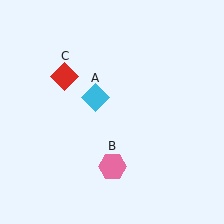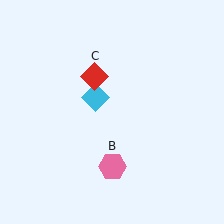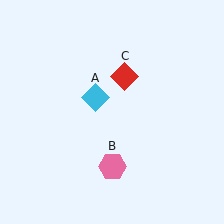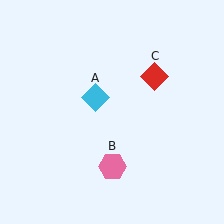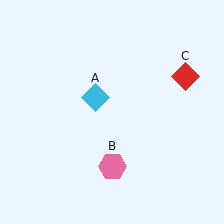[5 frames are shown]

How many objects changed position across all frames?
1 object changed position: red diamond (object C).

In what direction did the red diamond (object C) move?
The red diamond (object C) moved right.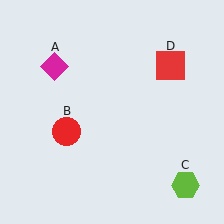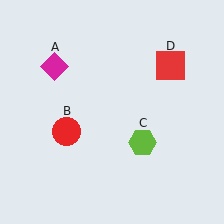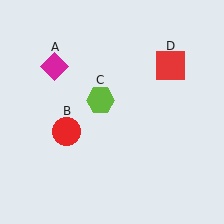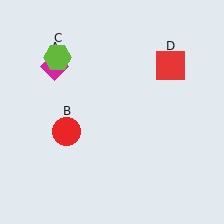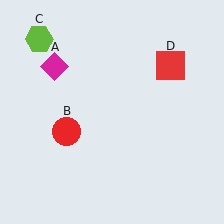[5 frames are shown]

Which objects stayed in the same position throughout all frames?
Magenta diamond (object A) and red circle (object B) and red square (object D) remained stationary.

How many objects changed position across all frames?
1 object changed position: lime hexagon (object C).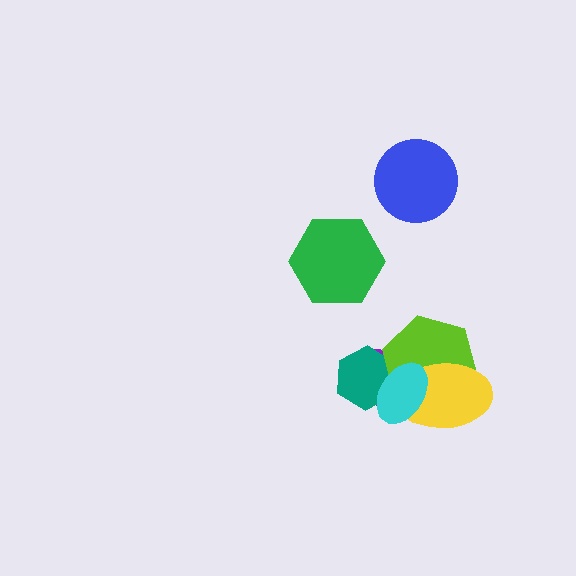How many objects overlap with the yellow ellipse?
3 objects overlap with the yellow ellipse.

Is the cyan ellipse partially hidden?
No, no other shape covers it.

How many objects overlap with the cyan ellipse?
4 objects overlap with the cyan ellipse.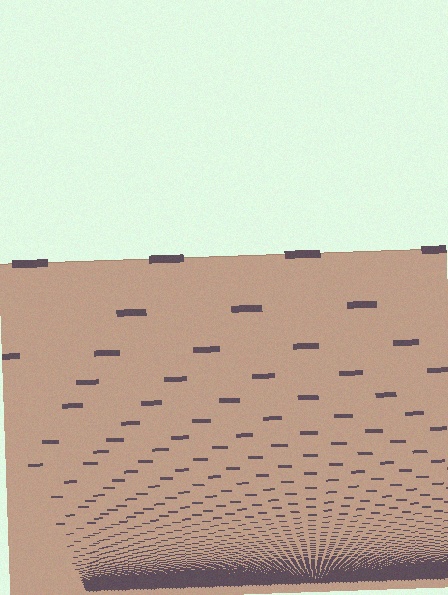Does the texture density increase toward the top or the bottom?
Density increases toward the bottom.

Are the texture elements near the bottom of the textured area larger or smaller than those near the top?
Smaller. The gradient is inverted — elements near the bottom are smaller and denser.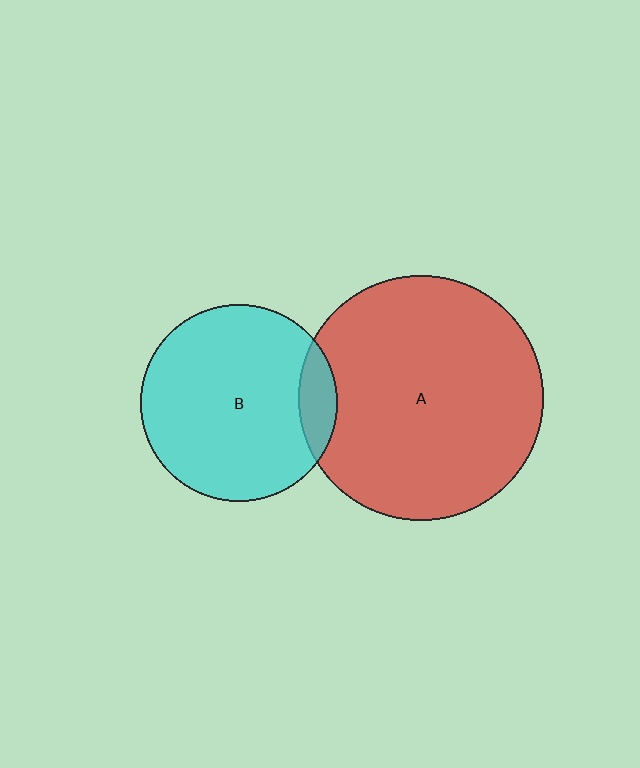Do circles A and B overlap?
Yes.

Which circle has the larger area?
Circle A (red).